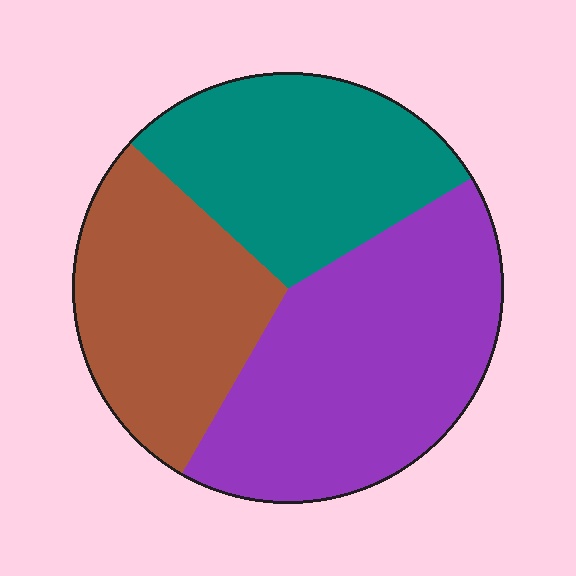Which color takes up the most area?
Purple, at roughly 40%.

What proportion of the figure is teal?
Teal covers 30% of the figure.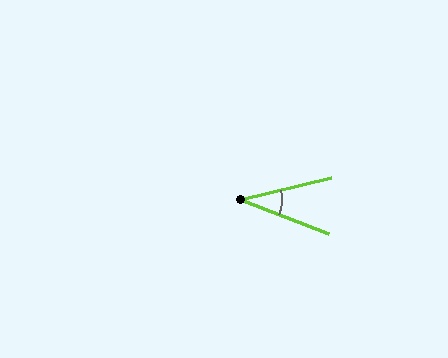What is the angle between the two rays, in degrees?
Approximately 35 degrees.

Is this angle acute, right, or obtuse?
It is acute.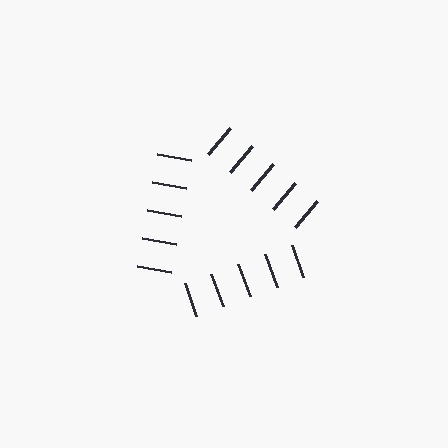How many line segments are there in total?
15 — 5 along each of the 3 edges.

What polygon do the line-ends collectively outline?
An illusory triangle — the line segments terminate on its edges but no continuous stroke is drawn.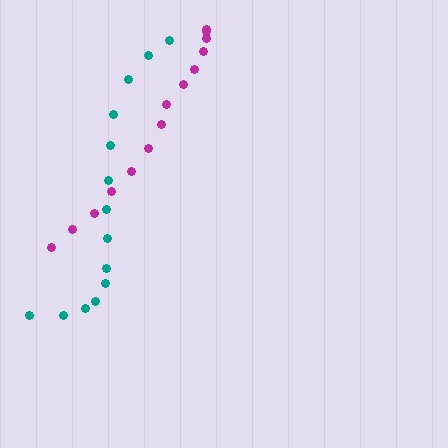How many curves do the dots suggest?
There are 2 distinct paths.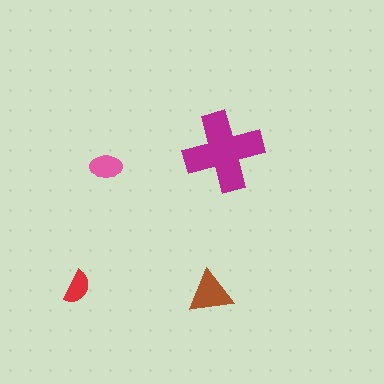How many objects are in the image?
There are 4 objects in the image.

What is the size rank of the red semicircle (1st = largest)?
4th.